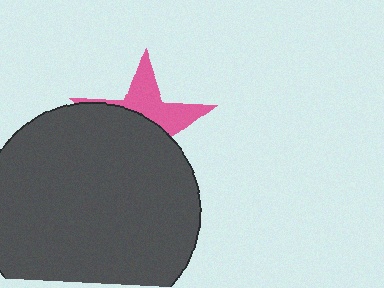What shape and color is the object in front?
The object in front is a dark gray circle.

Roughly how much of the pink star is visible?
A small part of it is visible (roughly 40%).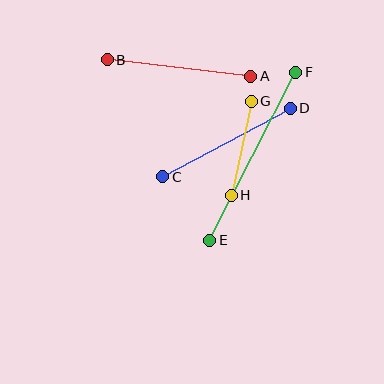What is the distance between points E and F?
The distance is approximately 188 pixels.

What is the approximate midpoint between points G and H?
The midpoint is at approximately (241, 148) pixels.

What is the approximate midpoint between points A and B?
The midpoint is at approximately (179, 68) pixels.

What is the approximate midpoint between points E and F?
The midpoint is at approximately (253, 156) pixels.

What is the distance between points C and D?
The distance is approximately 145 pixels.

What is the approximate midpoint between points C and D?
The midpoint is at approximately (227, 142) pixels.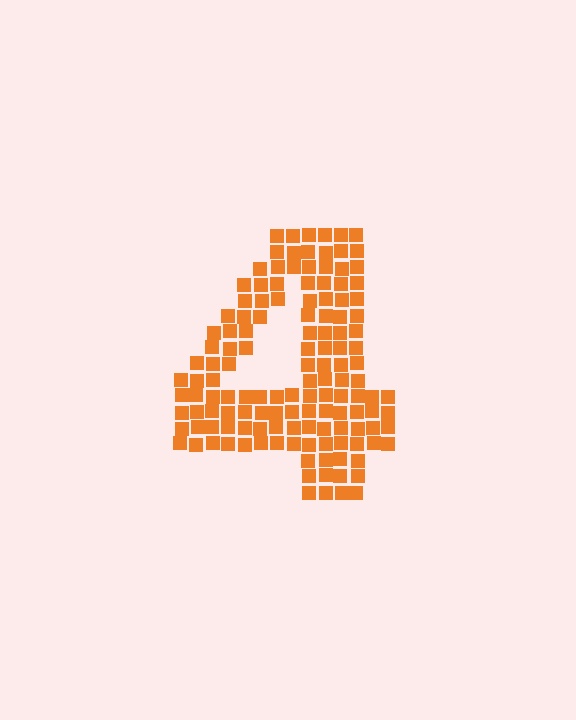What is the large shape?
The large shape is the digit 4.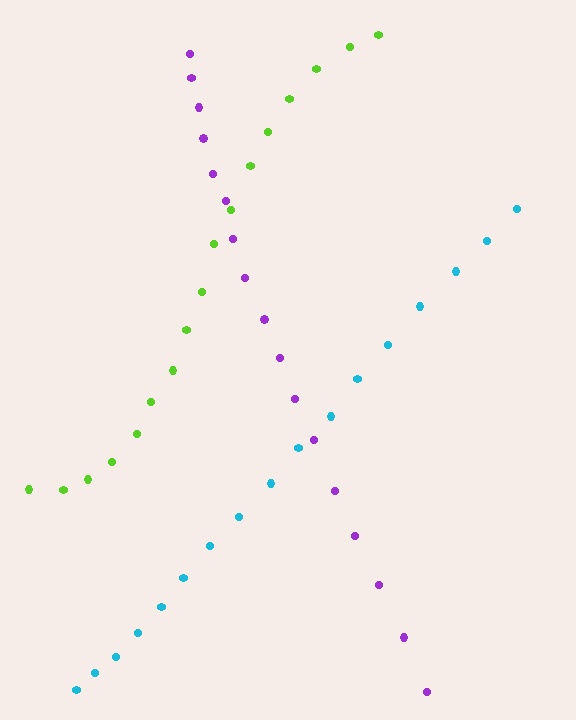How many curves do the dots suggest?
There are 3 distinct paths.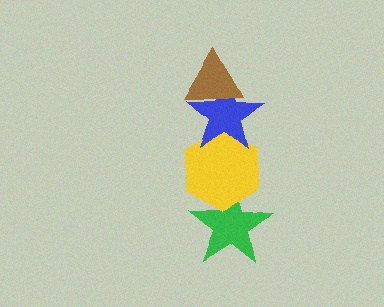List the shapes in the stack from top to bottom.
From top to bottom: the brown triangle, the blue star, the yellow hexagon, the green star.